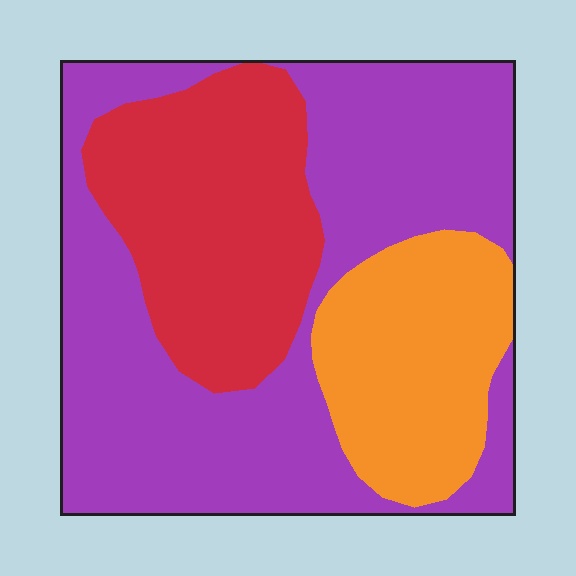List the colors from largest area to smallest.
From largest to smallest: purple, red, orange.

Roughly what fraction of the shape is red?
Red covers around 25% of the shape.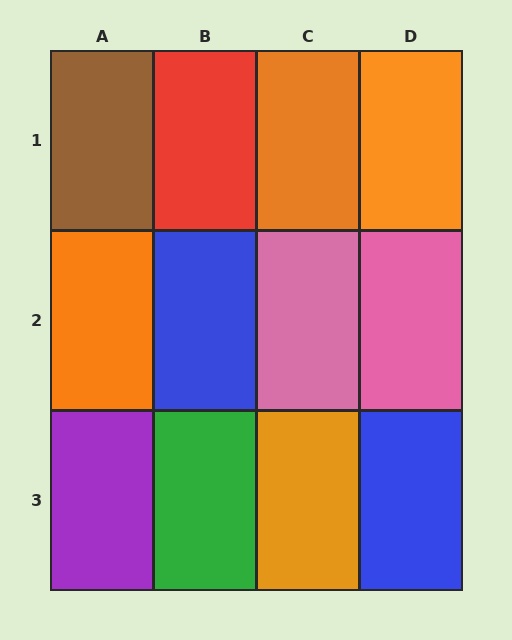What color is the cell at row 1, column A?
Brown.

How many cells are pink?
2 cells are pink.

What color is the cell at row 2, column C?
Pink.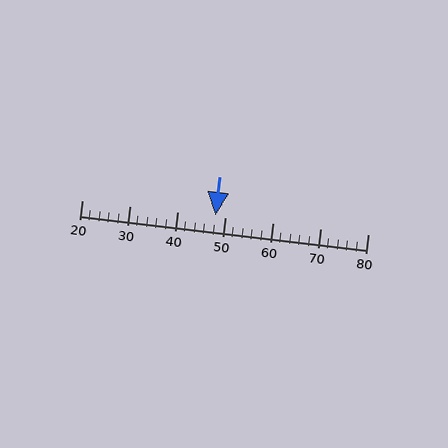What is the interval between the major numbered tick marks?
The major tick marks are spaced 10 units apart.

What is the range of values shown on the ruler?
The ruler shows values from 20 to 80.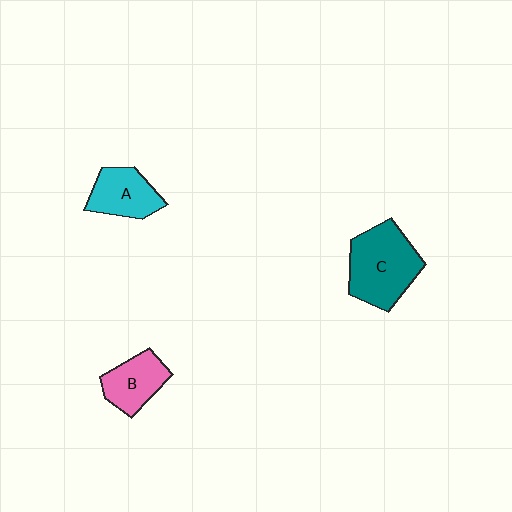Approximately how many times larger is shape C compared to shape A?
Approximately 1.6 times.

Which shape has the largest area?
Shape C (teal).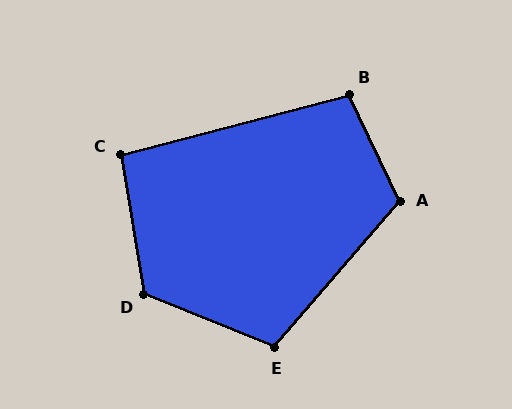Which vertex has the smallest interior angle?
C, at approximately 95 degrees.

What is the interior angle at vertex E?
Approximately 109 degrees (obtuse).